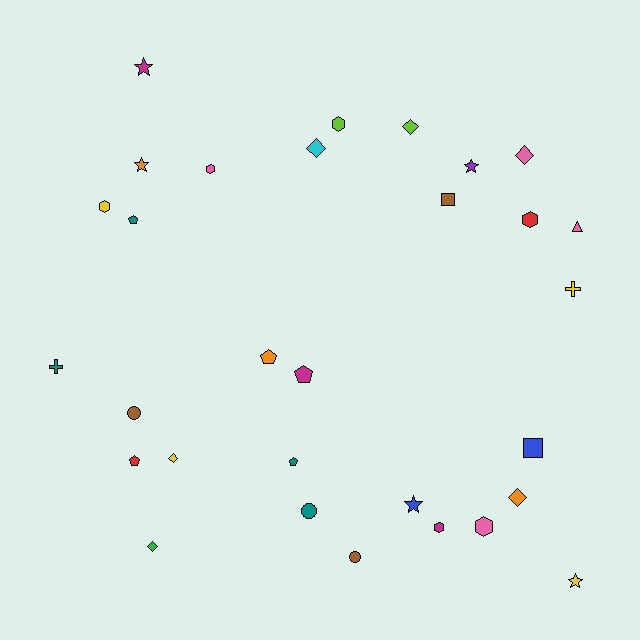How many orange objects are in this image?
There are 3 orange objects.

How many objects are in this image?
There are 30 objects.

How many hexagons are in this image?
There are 6 hexagons.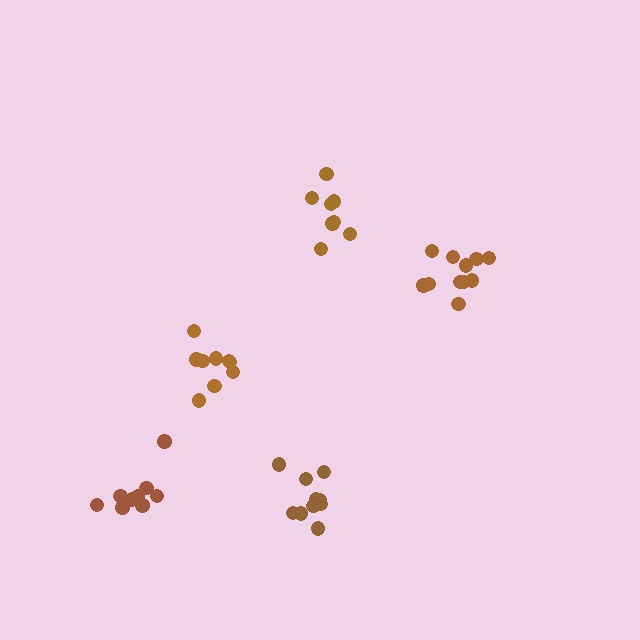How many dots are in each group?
Group 1: 8 dots, Group 2: 11 dots, Group 3: 10 dots, Group 4: 9 dots, Group 5: 9 dots (47 total).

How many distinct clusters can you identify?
There are 5 distinct clusters.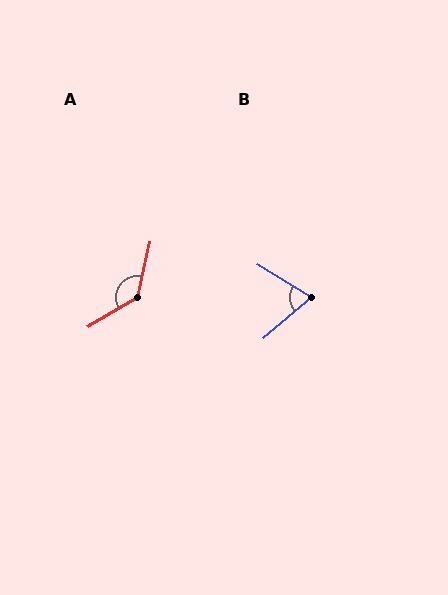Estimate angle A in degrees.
Approximately 133 degrees.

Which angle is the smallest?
B, at approximately 72 degrees.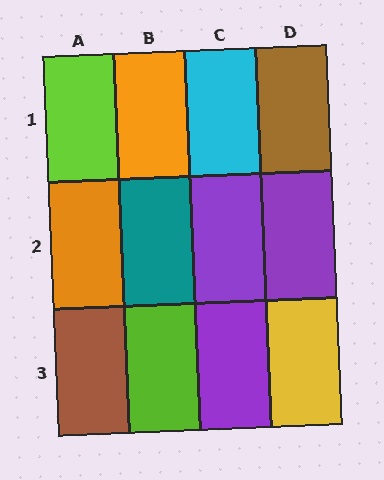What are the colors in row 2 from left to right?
Orange, teal, purple, purple.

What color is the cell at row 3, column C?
Purple.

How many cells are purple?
3 cells are purple.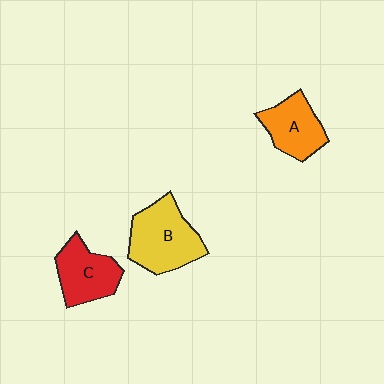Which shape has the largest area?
Shape B (yellow).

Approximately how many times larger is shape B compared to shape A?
Approximately 1.4 times.